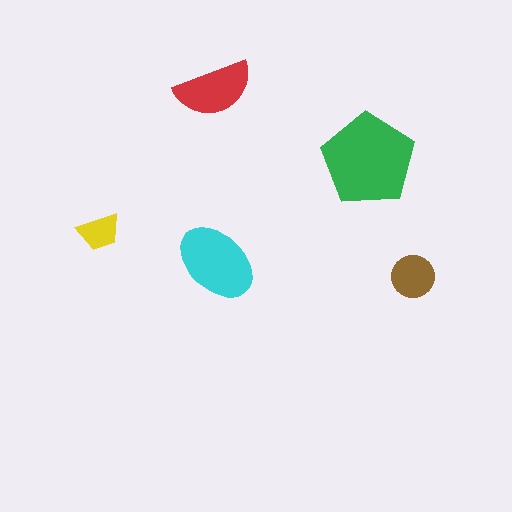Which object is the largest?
The green pentagon.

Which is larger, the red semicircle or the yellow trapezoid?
The red semicircle.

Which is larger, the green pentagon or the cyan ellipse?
The green pentagon.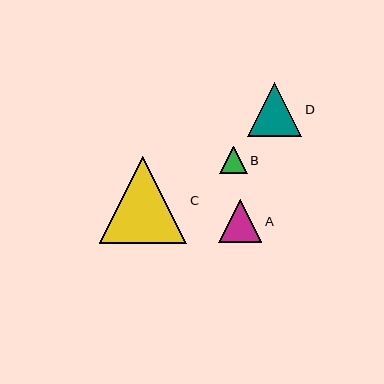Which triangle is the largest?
Triangle C is the largest with a size of approximately 88 pixels.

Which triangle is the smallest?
Triangle B is the smallest with a size of approximately 28 pixels.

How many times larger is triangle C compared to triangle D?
Triangle C is approximately 1.6 times the size of triangle D.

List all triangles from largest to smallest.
From largest to smallest: C, D, A, B.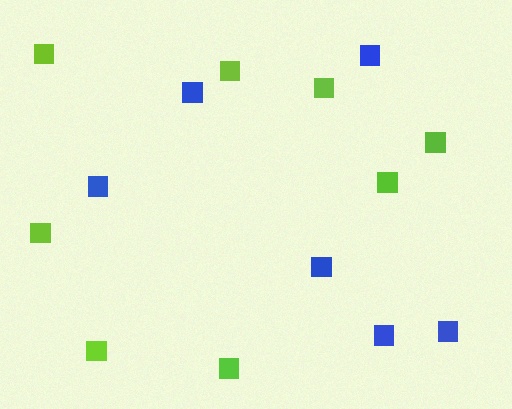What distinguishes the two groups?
There are 2 groups: one group of blue squares (6) and one group of lime squares (8).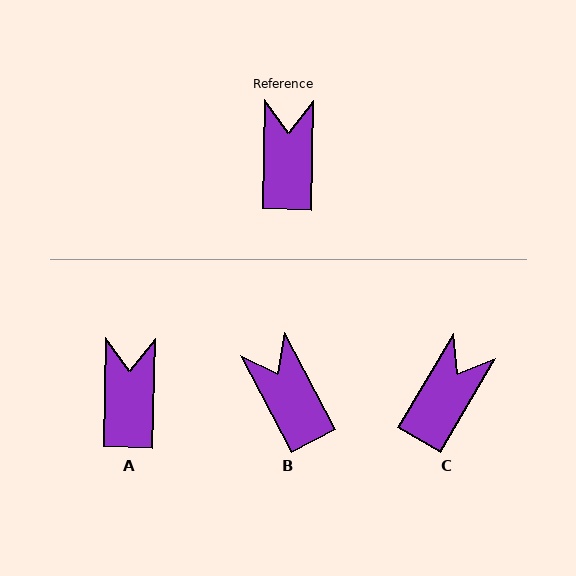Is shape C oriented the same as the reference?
No, it is off by about 29 degrees.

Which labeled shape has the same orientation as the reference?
A.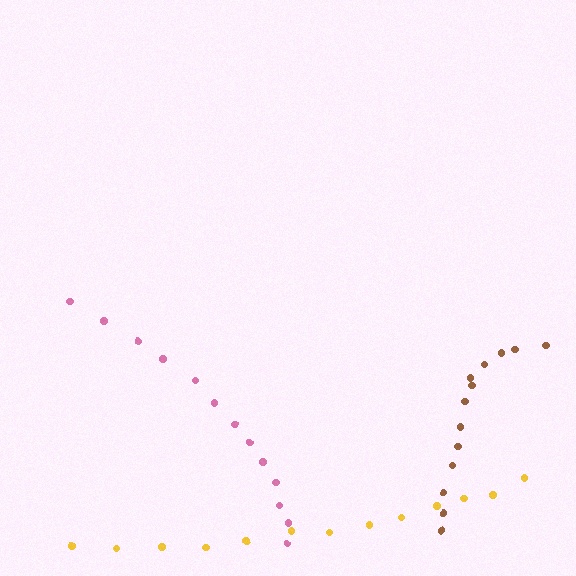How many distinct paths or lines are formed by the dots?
There are 3 distinct paths.